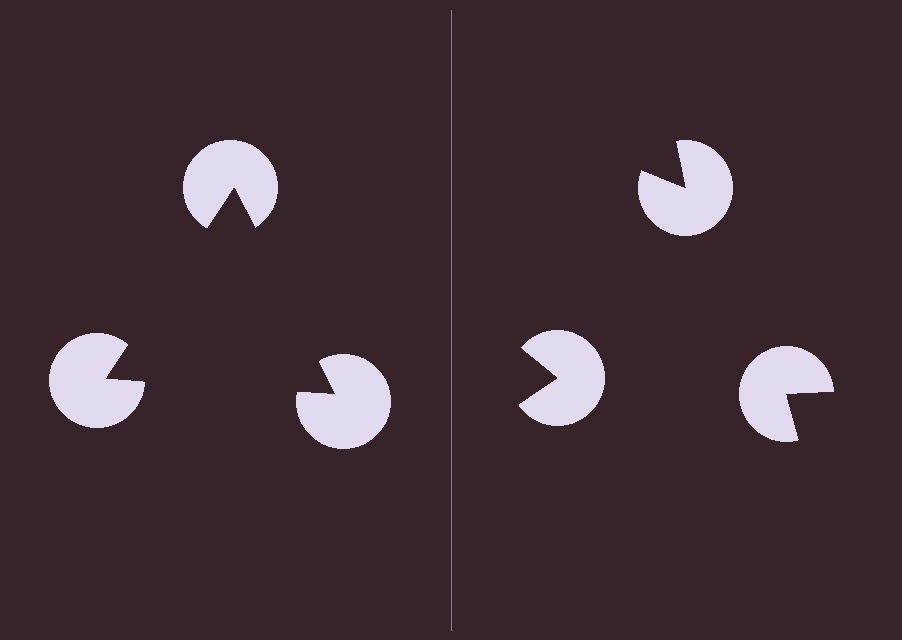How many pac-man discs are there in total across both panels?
6 — 3 on each side.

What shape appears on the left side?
An illusory triangle.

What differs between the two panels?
The pac-man discs are positioned identically on both sides; only the wedge orientations differ. On the left they align to a triangle; on the right they are misaligned.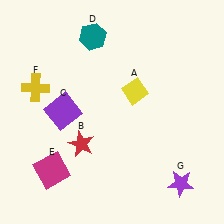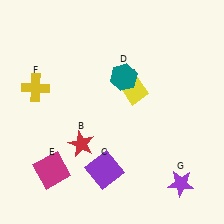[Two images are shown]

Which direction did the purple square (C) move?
The purple square (C) moved down.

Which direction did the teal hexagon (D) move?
The teal hexagon (D) moved down.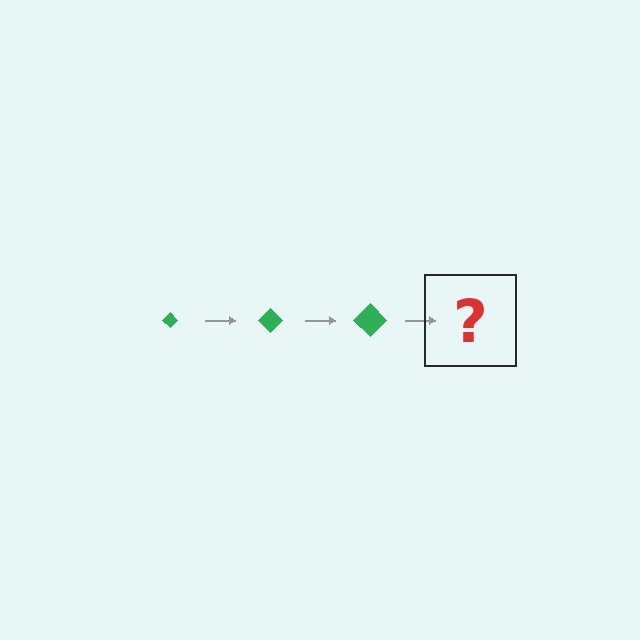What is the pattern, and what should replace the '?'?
The pattern is that the diamond gets progressively larger each step. The '?' should be a green diamond, larger than the previous one.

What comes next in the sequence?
The next element should be a green diamond, larger than the previous one.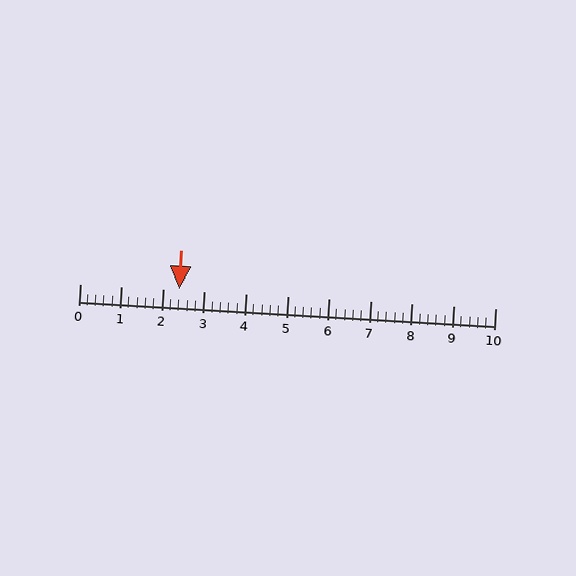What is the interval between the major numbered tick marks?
The major tick marks are spaced 1 units apart.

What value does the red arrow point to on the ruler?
The red arrow points to approximately 2.4.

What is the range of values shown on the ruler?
The ruler shows values from 0 to 10.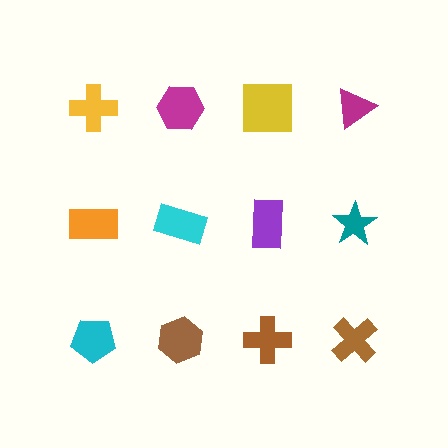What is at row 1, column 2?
A magenta hexagon.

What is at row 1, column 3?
A yellow square.